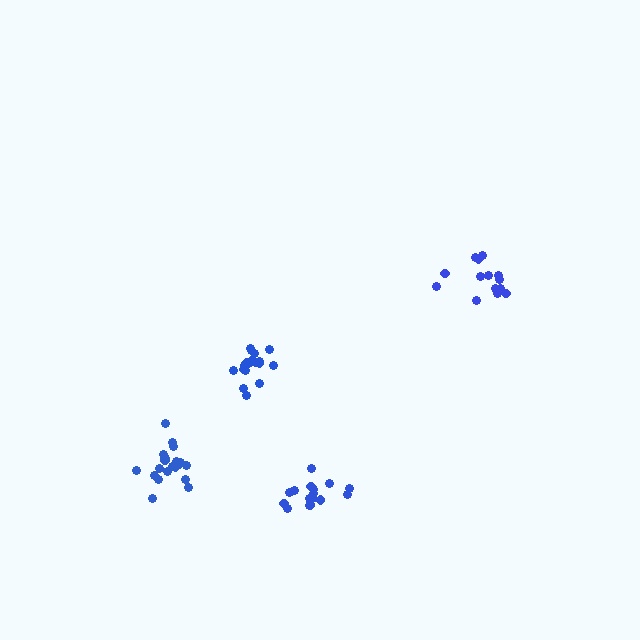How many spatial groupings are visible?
There are 4 spatial groupings.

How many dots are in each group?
Group 1: 20 dots, Group 2: 16 dots, Group 3: 14 dots, Group 4: 19 dots (69 total).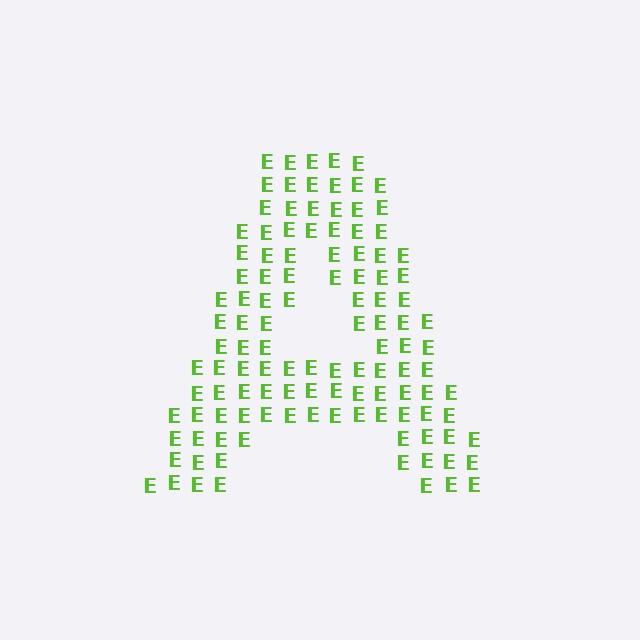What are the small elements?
The small elements are letter E's.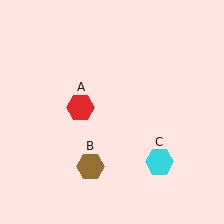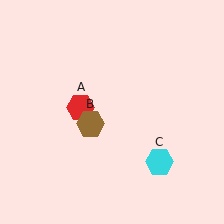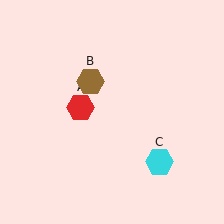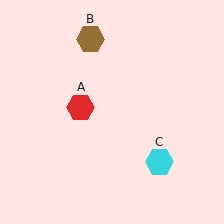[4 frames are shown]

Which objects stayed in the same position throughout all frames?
Red hexagon (object A) and cyan hexagon (object C) remained stationary.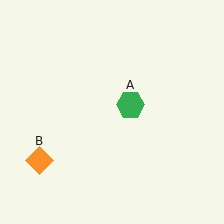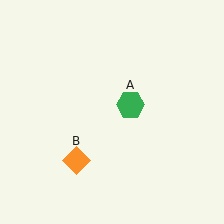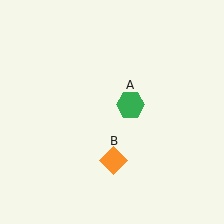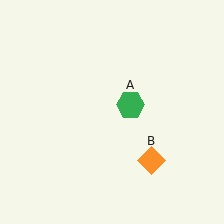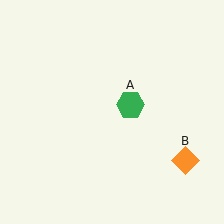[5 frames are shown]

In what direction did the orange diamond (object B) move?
The orange diamond (object B) moved right.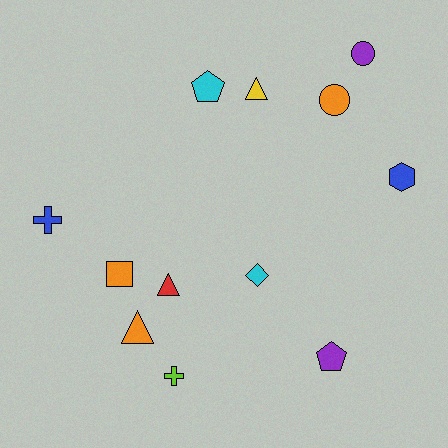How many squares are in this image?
There is 1 square.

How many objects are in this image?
There are 12 objects.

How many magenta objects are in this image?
There are no magenta objects.